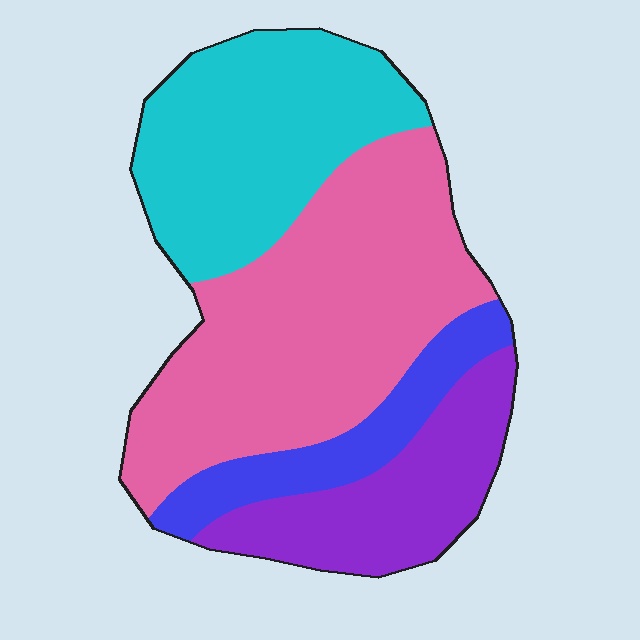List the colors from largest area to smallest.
From largest to smallest: pink, cyan, purple, blue.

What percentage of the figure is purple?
Purple covers roughly 20% of the figure.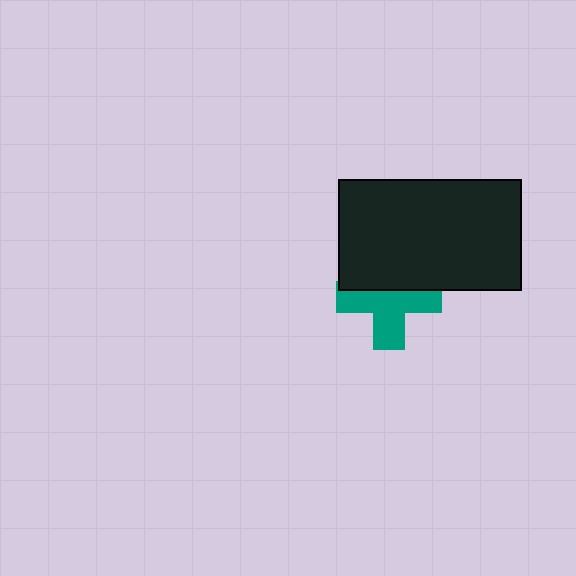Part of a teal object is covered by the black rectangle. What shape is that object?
It is a cross.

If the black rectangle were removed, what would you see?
You would see the complete teal cross.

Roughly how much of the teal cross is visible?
About half of it is visible (roughly 61%).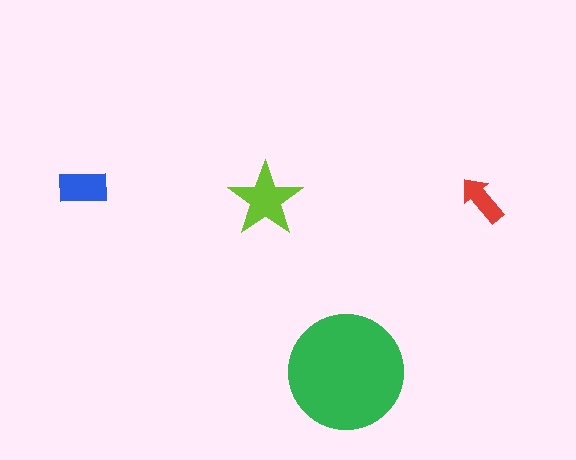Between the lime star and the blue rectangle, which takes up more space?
The lime star.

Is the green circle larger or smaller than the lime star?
Larger.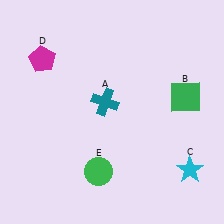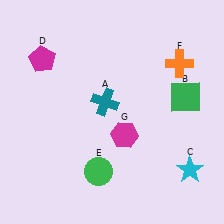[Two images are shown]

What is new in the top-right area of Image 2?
An orange cross (F) was added in the top-right area of Image 2.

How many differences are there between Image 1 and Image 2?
There are 2 differences between the two images.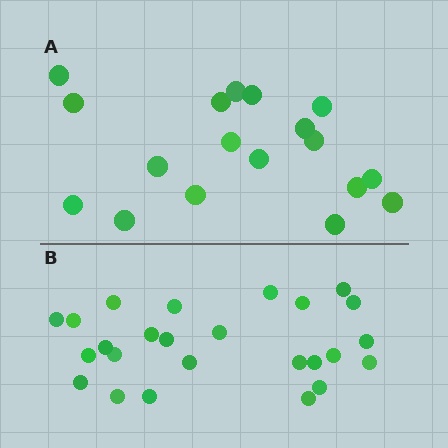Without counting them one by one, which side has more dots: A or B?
Region B (the bottom region) has more dots.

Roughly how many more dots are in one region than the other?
Region B has roughly 8 or so more dots than region A.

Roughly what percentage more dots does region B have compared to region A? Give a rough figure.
About 40% more.